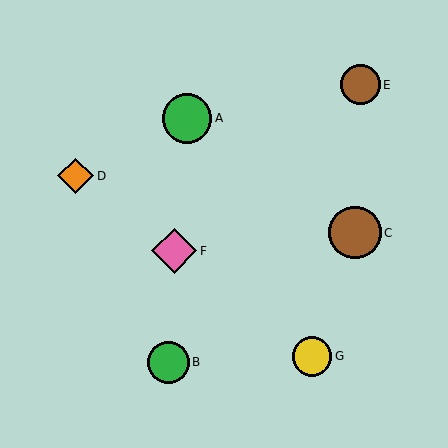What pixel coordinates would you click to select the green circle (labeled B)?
Click at (168, 362) to select the green circle B.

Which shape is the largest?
The brown circle (labeled C) is the largest.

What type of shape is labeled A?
Shape A is a green circle.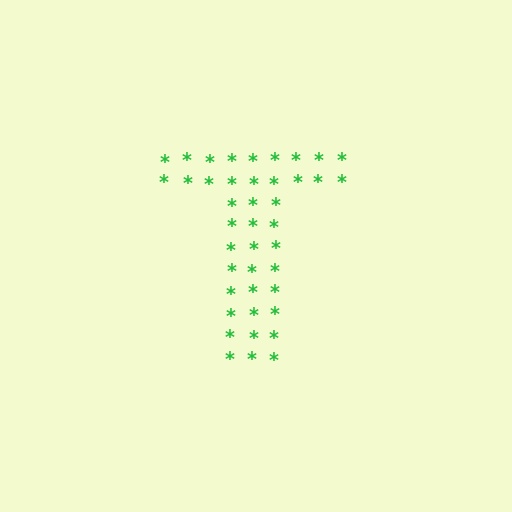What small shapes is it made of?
It is made of small asterisks.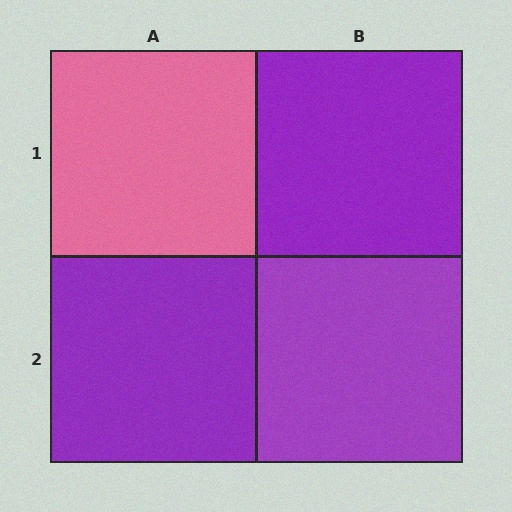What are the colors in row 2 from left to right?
Purple, purple.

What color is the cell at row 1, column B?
Purple.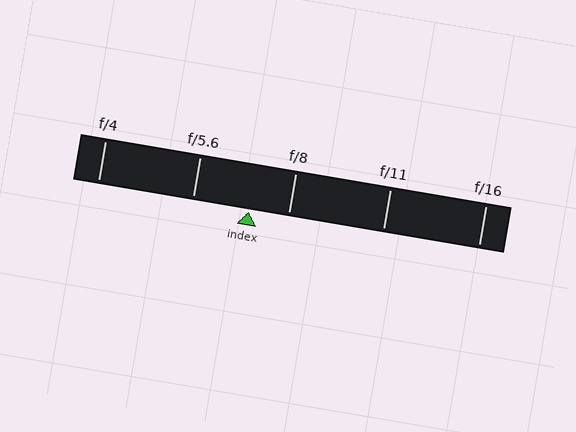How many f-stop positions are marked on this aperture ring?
There are 5 f-stop positions marked.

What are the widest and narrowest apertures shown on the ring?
The widest aperture shown is f/4 and the narrowest is f/16.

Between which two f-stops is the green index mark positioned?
The index mark is between f/5.6 and f/8.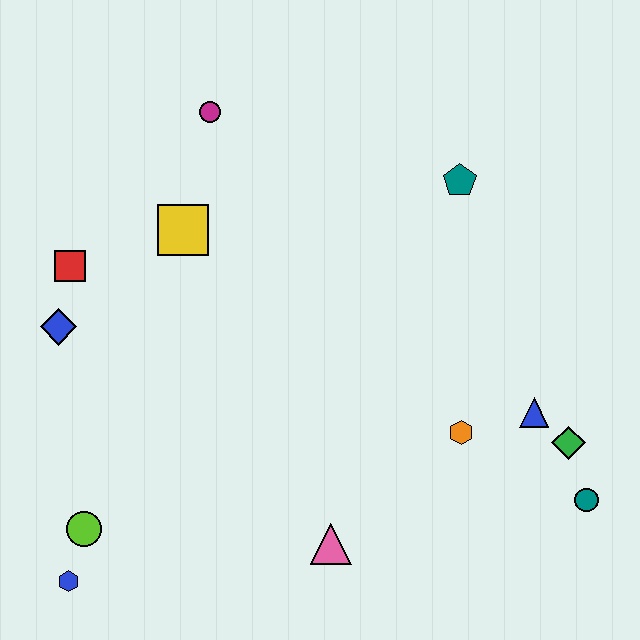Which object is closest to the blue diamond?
The red square is closest to the blue diamond.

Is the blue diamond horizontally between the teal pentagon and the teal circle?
No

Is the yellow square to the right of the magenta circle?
No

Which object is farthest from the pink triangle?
The magenta circle is farthest from the pink triangle.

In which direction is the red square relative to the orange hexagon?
The red square is to the left of the orange hexagon.